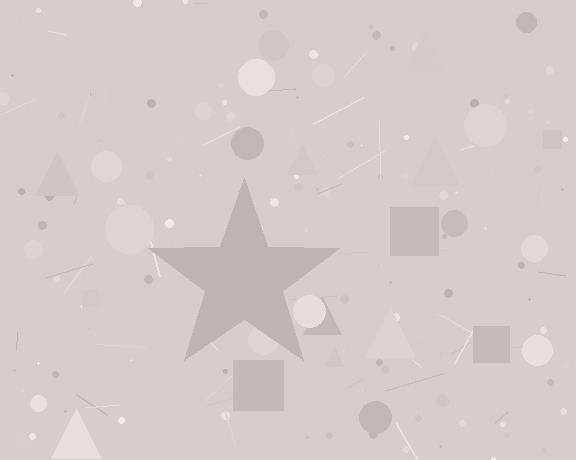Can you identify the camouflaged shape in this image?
The camouflaged shape is a star.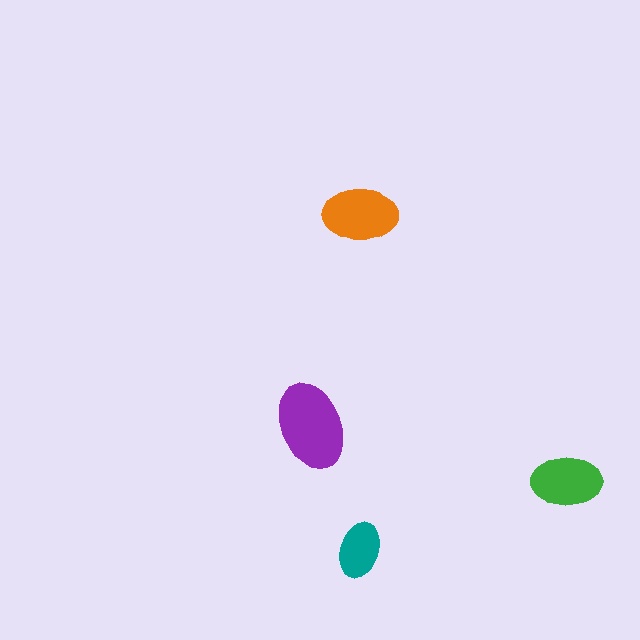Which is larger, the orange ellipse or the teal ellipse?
The orange one.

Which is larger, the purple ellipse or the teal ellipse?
The purple one.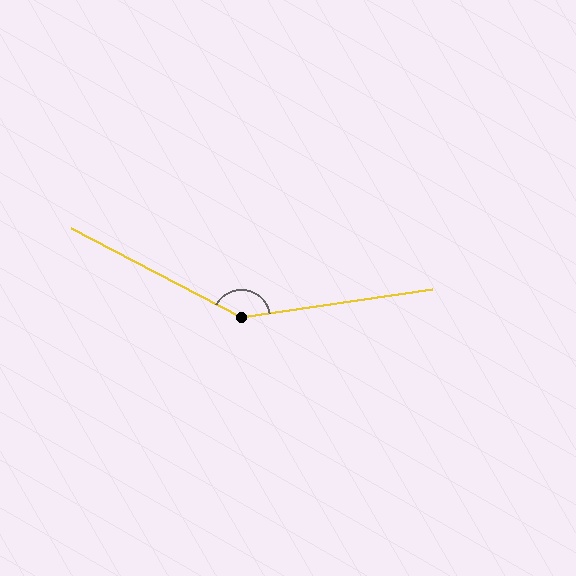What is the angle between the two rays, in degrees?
Approximately 144 degrees.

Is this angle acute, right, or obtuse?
It is obtuse.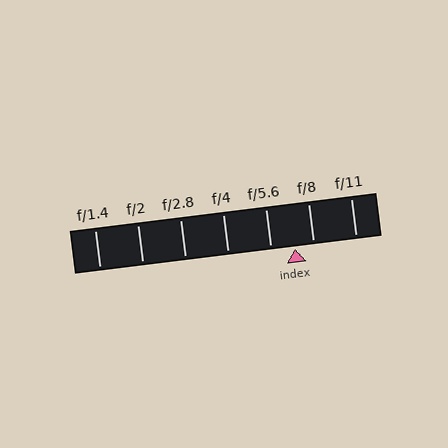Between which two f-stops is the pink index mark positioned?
The index mark is between f/5.6 and f/8.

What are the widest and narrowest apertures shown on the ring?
The widest aperture shown is f/1.4 and the narrowest is f/11.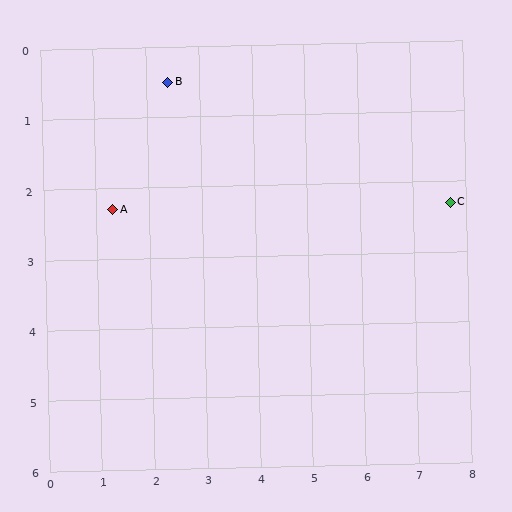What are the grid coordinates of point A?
Point A is at approximately (1.3, 2.3).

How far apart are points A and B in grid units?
Points A and B are about 2.1 grid units apart.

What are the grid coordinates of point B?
Point B is at approximately (2.4, 0.5).